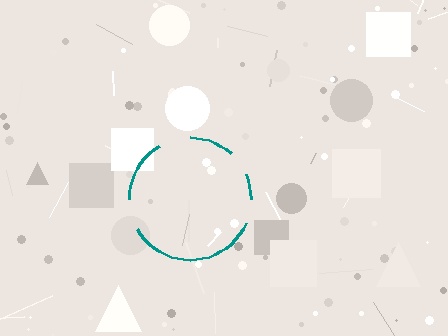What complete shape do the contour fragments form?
The contour fragments form a circle.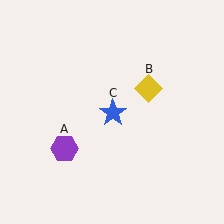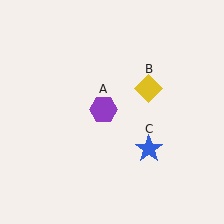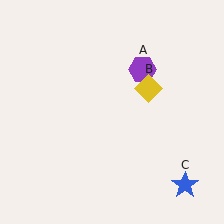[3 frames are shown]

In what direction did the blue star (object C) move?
The blue star (object C) moved down and to the right.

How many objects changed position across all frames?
2 objects changed position: purple hexagon (object A), blue star (object C).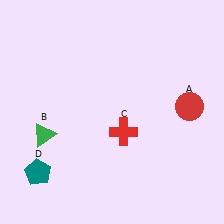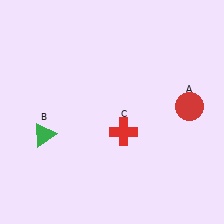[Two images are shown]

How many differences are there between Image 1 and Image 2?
There is 1 difference between the two images.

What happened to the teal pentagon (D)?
The teal pentagon (D) was removed in Image 2. It was in the bottom-left area of Image 1.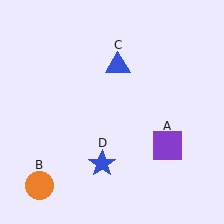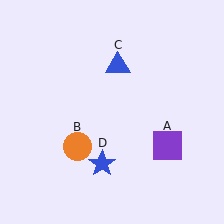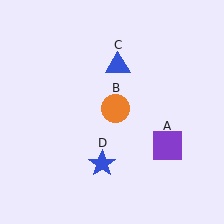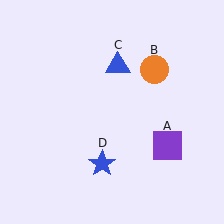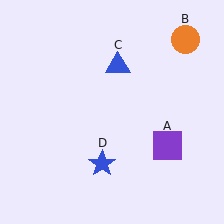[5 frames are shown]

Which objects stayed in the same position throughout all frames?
Purple square (object A) and blue triangle (object C) and blue star (object D) remained stationary.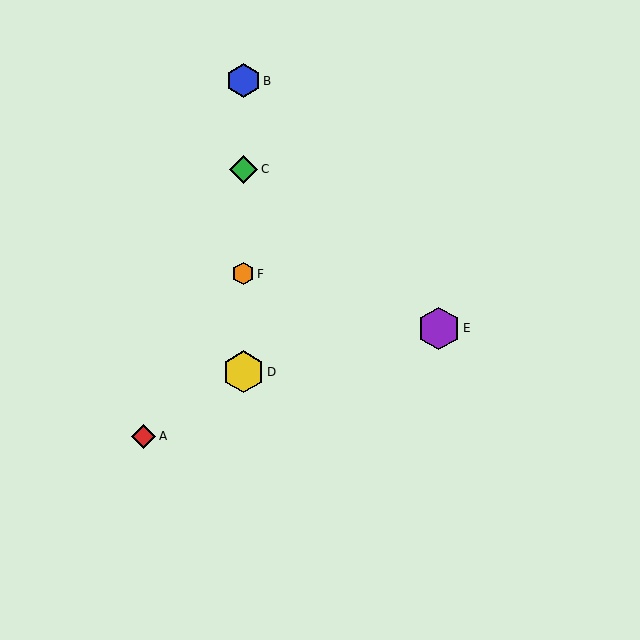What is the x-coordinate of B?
Object B is at x≈243.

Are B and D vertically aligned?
Yes, both are at x≈243.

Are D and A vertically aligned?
No, D is at x≈243 and A is at x≈143.